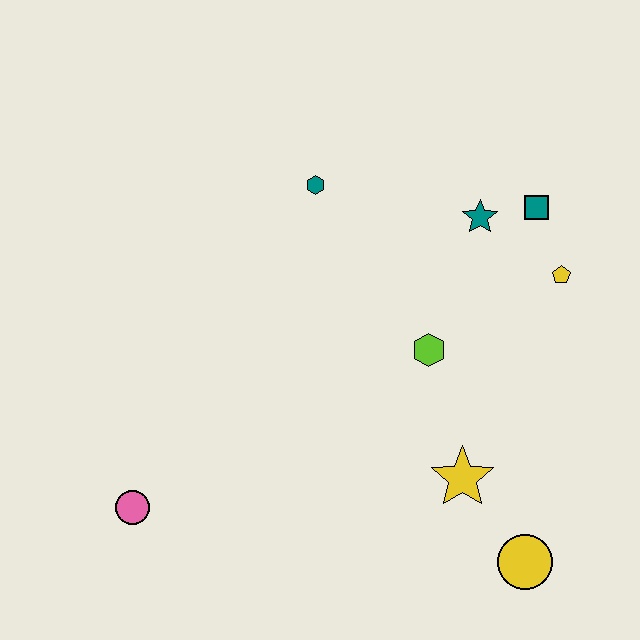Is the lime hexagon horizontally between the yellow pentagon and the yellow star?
No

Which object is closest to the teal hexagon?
The teal star is closest to the teal hexagon.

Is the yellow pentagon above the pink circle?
Yes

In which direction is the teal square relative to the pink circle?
The teal square is to the right of the pink circle.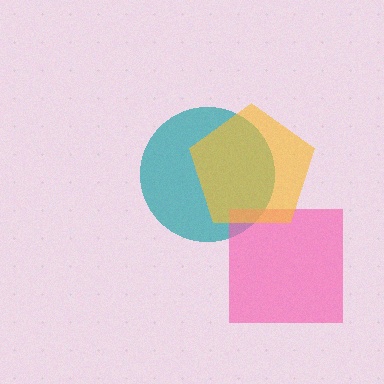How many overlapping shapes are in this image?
There are 3 overlapping shapes in the image.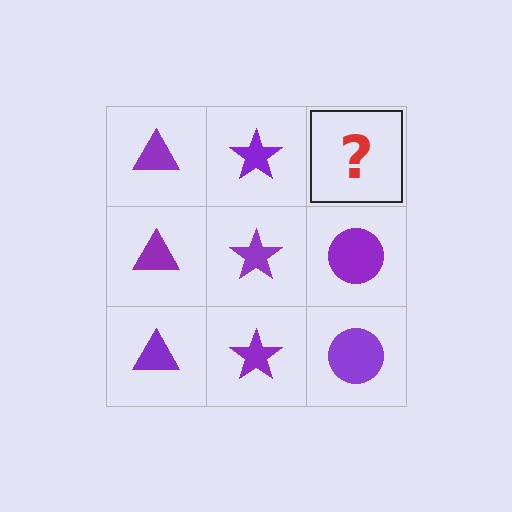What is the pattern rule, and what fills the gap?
The rule is that each column has a consistent shape. The gap should be filled with a purple circle.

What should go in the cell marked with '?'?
The missing cell should contain a purple circle.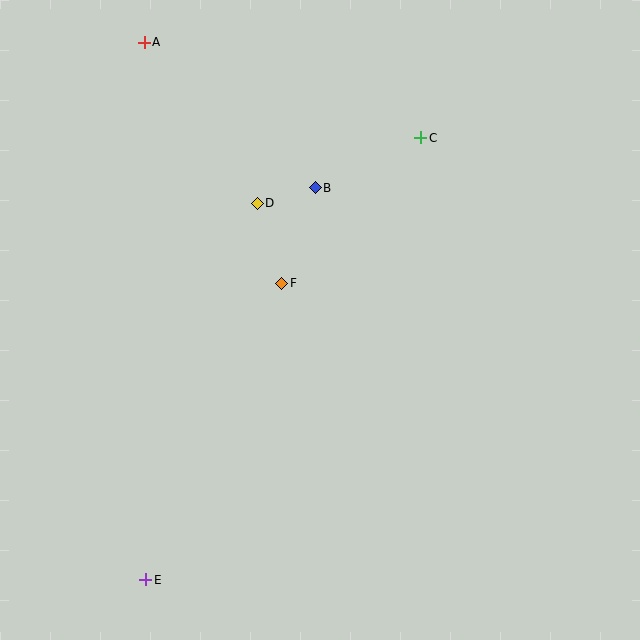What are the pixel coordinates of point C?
Point C is at (421, 138).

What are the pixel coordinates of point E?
Point E is at (146, 580).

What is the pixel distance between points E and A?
The distance between E and A is 538 pixels.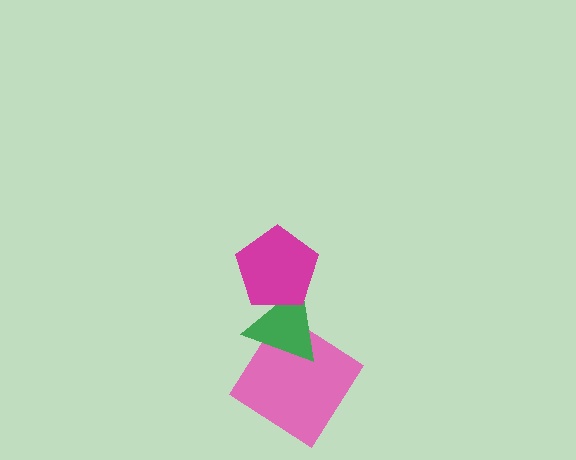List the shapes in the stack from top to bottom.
From top to bottom: the magenta pentagon, the green triangle, the pink diamond.